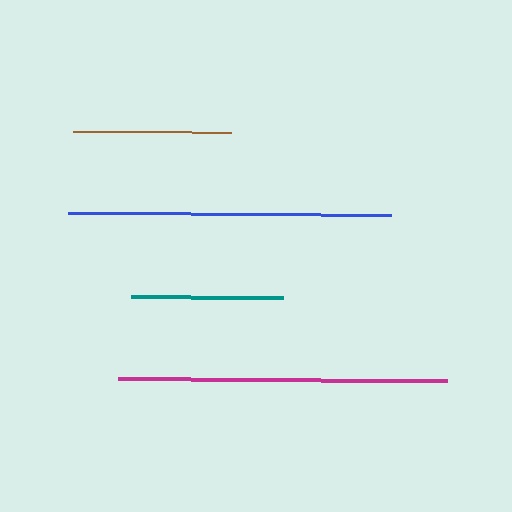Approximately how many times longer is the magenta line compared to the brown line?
The magenta line is approximately 2.1 times the length of the brown line.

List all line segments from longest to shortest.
From longest to shortest: magenta, blue, brown, teal.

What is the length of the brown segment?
The brown segment is approximately 158 pixels long.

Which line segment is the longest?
The magenta line is the longest at approximately 328 pixels.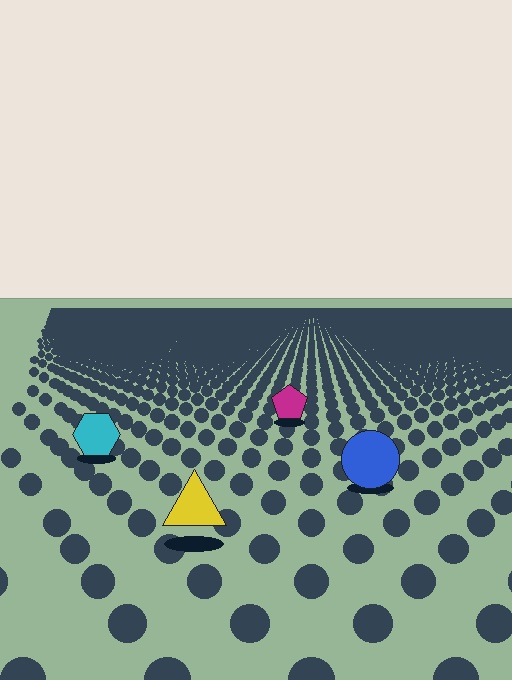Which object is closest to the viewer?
The yellow triangle is closest. The texture marks near it are larger and more spread out.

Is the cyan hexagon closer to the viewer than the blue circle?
No. The blue circle is closer — you can tell from the texture gradient: the ground texture is coarser near it.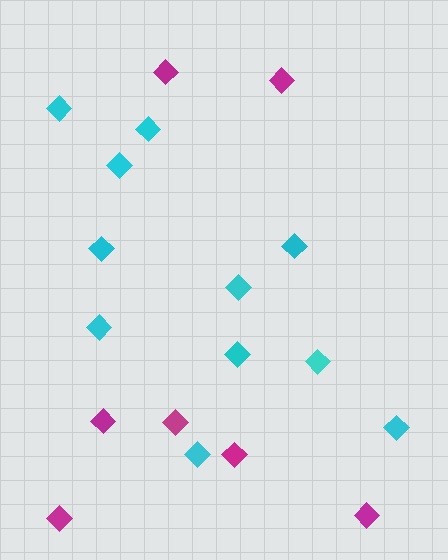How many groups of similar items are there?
There are 2 groups: one group of cyan diamonds (11) and one group of magenta diamonds (7).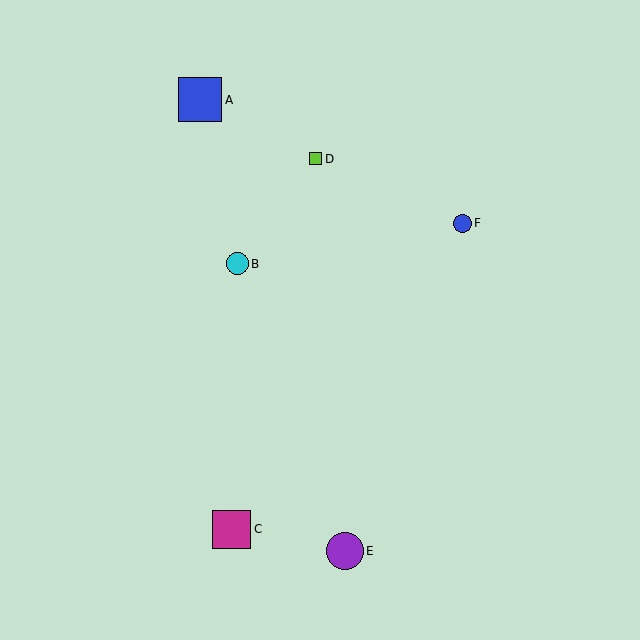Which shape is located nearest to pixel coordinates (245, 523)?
The magenta square (labeled C) at (232, 529) is nearest to that location.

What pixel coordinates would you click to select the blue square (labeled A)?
Click at (200, 100) to select the blue square A.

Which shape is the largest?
The blue square (labeled A) is the largest.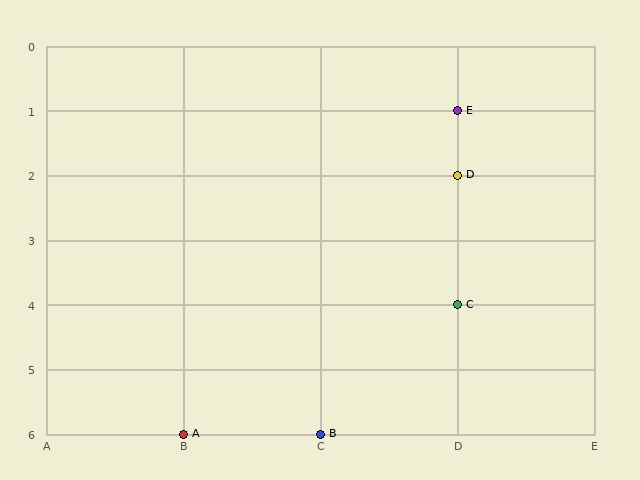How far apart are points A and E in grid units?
Points A and E are 2 columns and 5 rows apart (about 5.4 grid units diagonally).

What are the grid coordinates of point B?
Point B is at grid coordinates (C, 6).